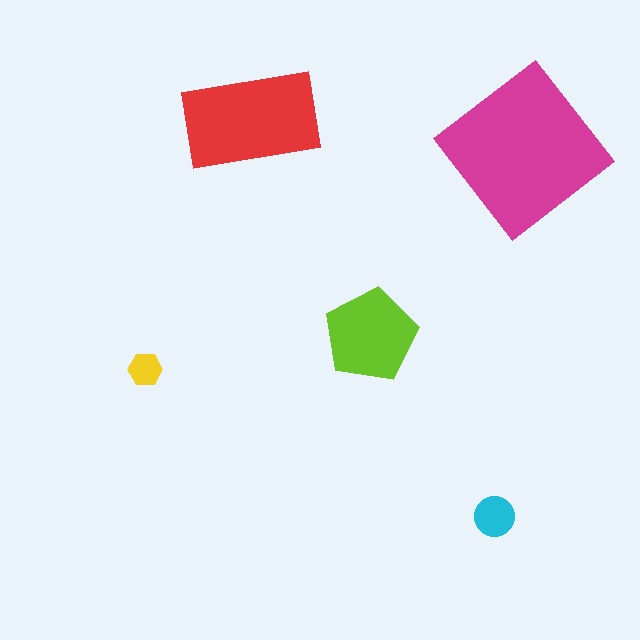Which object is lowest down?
The cyan circle is bottommost.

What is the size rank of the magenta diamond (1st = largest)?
1st.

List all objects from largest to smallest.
The magenta diamond, the red rectangle, the lime pentagon, the cyan circle, the yellow hexagon.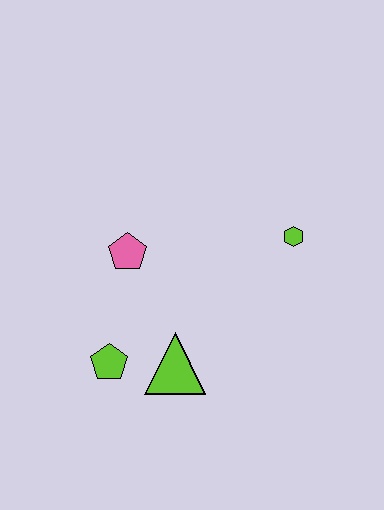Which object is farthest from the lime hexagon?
The lime pentagon is farthest from the lime hexagon.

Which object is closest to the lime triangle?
The lime pentagon is closest to the lime triangle.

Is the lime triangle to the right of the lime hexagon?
No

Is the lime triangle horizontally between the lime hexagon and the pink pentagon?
Yes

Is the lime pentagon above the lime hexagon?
No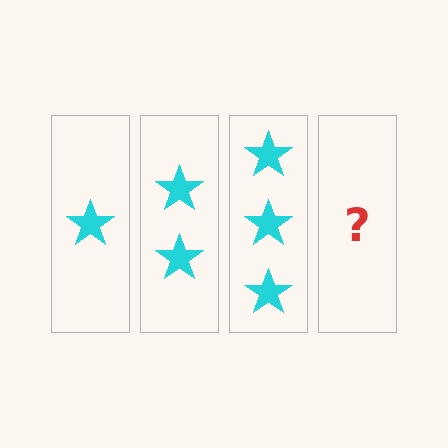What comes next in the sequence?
The next element should be 4 stars.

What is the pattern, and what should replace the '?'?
The pattern is that each step adds one more star. The '?' should be 4 stars.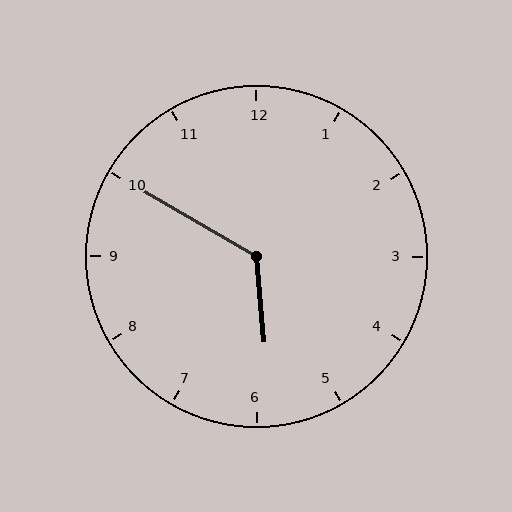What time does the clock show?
5:50.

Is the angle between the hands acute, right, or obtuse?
It is obtuse.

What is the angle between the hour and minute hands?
Approximately 125 degrees.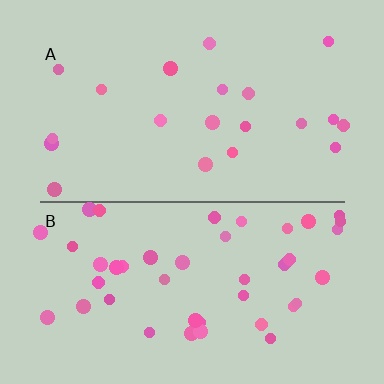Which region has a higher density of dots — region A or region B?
B (the bottom).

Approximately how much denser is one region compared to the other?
Approximately 2.2× — region B over region A.